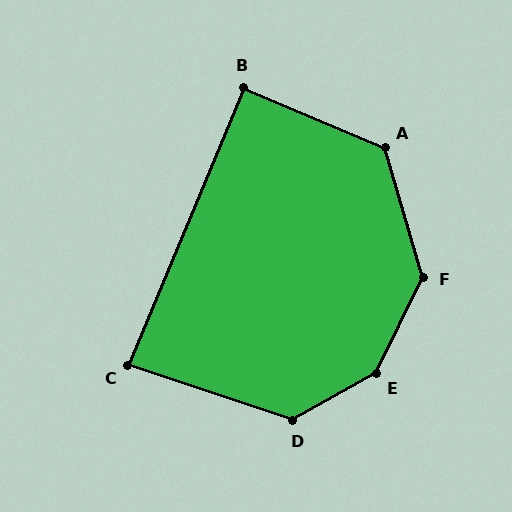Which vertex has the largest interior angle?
E, at approximately 145 degrees.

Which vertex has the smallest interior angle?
C, at approximately 86 degrees.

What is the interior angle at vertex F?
Approximately 138 degrees (obtuse).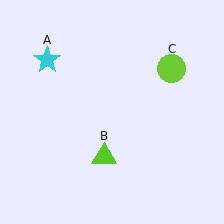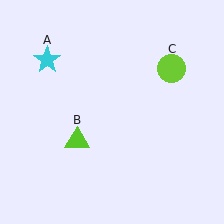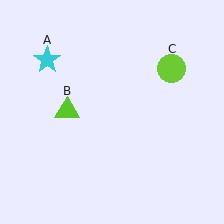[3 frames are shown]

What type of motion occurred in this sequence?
The lime triangle (object B) rotated clockwise around the center of the scene.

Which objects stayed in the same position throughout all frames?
Cyan star (object A) and lime circle (object C) remained stationary.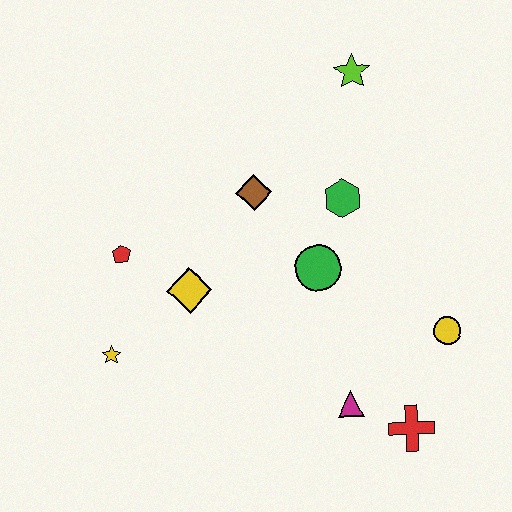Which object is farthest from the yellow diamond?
The lime star is farthest from the yellow diamond.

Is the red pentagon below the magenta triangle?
No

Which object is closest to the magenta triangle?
The red cross is closest to the magenta triangle.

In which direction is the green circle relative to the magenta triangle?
The green circle is above the magenta triangle.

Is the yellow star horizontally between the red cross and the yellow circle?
No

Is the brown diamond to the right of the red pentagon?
Yes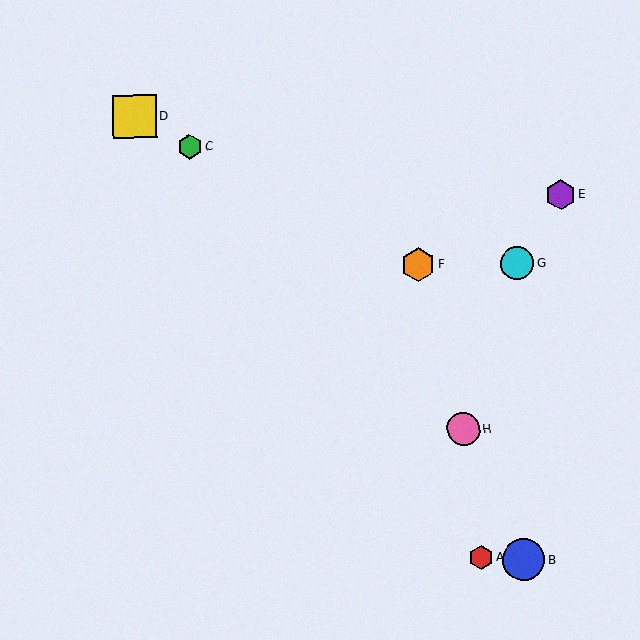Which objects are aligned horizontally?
Objects F, G are aligned horizontally.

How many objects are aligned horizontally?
2 objects (F, G) are aligned horizontally.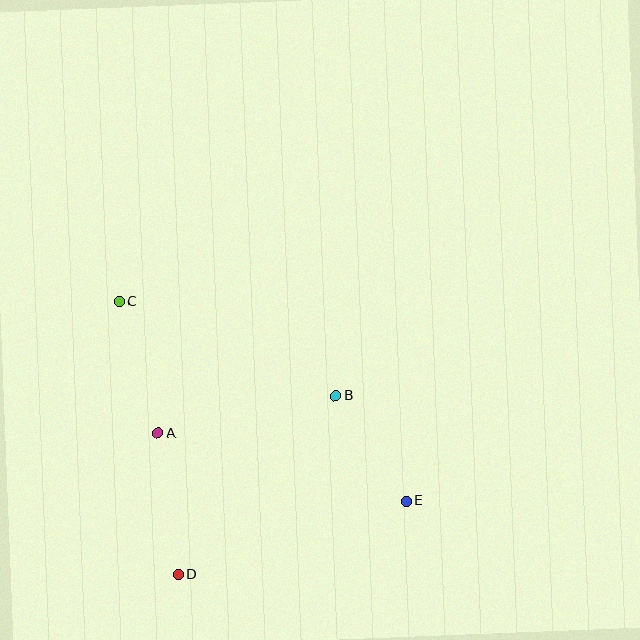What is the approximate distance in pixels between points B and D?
The distance between B and D is approximately 238 pixels.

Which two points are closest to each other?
Points B and E are closest to each other.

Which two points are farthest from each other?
Points C and E are farthest from each other.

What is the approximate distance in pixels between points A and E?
The distance between A and E is approximately 257 pixels.